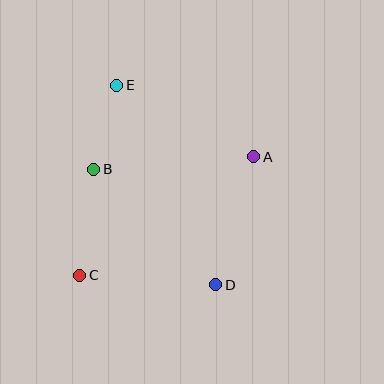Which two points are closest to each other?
Points B and E are closest to each other.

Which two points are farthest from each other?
Points D and E are farthest from each other.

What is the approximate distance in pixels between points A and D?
The distance between A and D is approximately 134 pixels.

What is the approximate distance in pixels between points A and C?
The distance between A and C is approximately 211 pixels.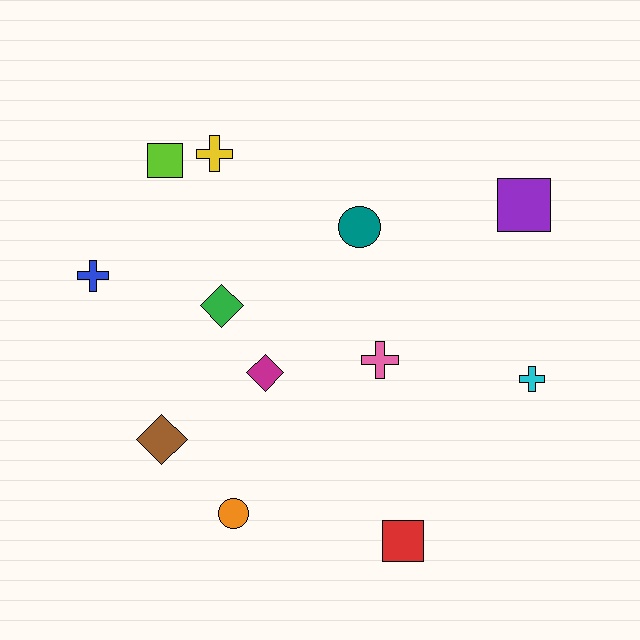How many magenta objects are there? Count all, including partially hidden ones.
There is 1 magenta object.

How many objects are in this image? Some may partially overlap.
There are 12 objects.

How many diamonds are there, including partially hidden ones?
There are 3 diamonds.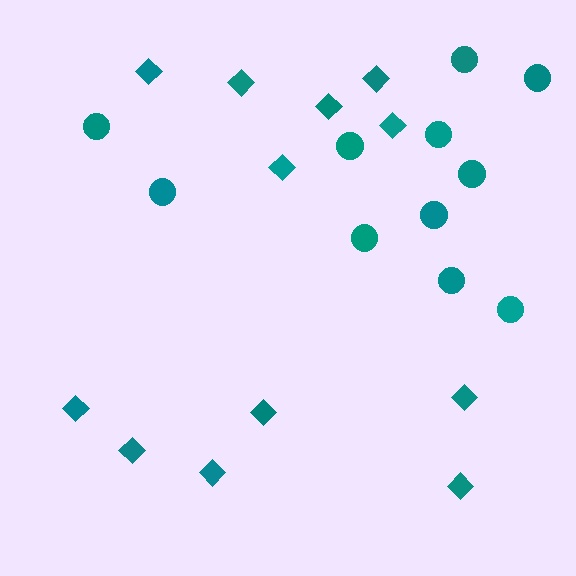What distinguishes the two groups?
There are 2 groups: one group of circles (11) and one group of diamonds (12).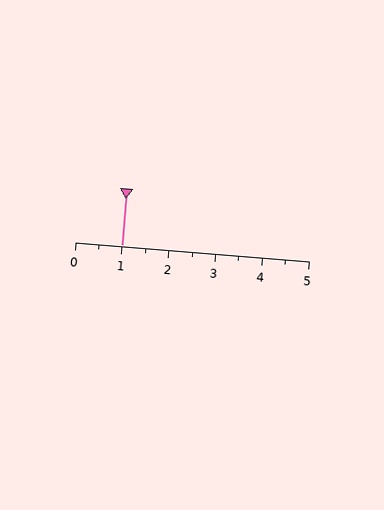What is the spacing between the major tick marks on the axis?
The major ticks are spaced 1 apart.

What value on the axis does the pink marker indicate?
The marker indicates approximately 1.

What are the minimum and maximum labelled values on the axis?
The axis runs from 0 to 5.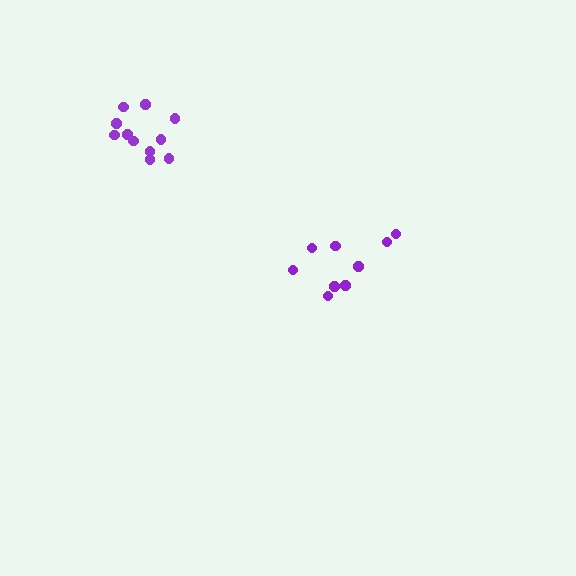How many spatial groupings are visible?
There are 2 spatial groupings.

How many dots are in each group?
Group 1: 9 dots, Group 2: 11 dots (20 total).